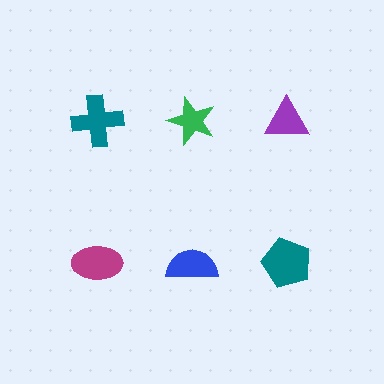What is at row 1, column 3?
A purple triangle.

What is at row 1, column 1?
A teal cross.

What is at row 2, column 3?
A teal pentagon.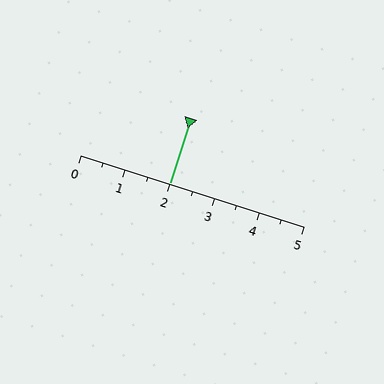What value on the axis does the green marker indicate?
The marker indicates approximately 2.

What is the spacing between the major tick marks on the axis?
The major ticks are spaced 1 apart.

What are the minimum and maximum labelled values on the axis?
The axis runs from 0 to 5.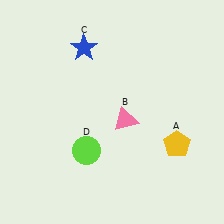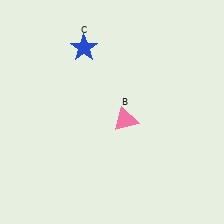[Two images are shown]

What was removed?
The lime circle (D), the yellow pentagon (A) were removed in Image 2.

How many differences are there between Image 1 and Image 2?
There are 2 differences between the two images.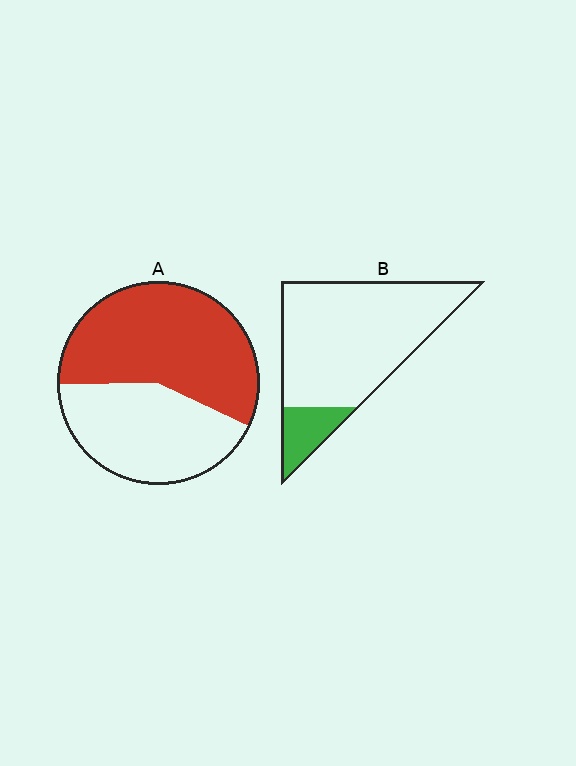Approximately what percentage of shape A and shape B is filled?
A is approximately 55% and B is approximately 15%.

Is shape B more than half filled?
No.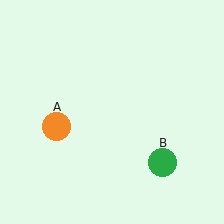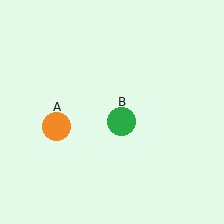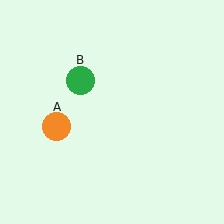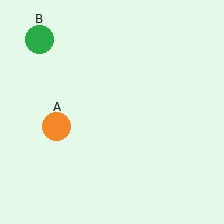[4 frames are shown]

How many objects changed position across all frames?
1 object changed position: green circle (object B).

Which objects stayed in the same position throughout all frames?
Orange circle (object A) remained stationary.